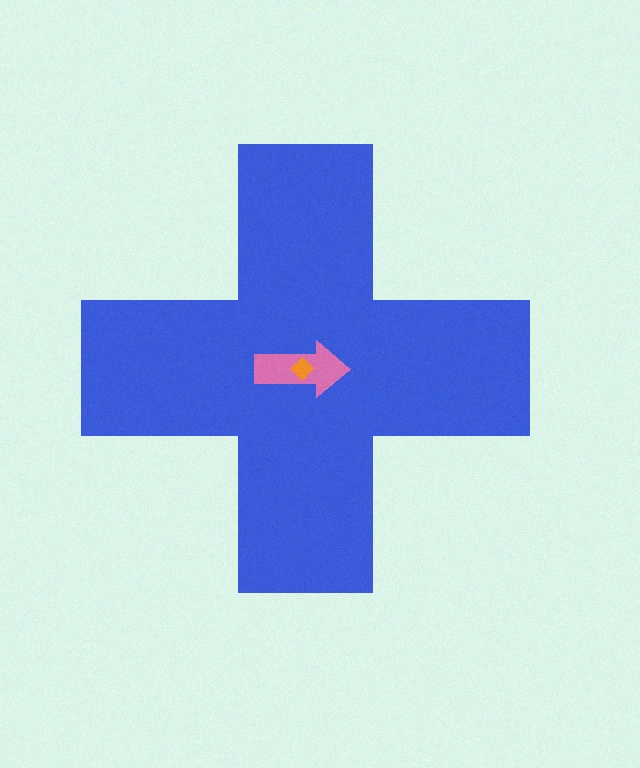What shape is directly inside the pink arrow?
The orange diamond.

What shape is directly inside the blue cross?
The pink arrow.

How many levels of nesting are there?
3.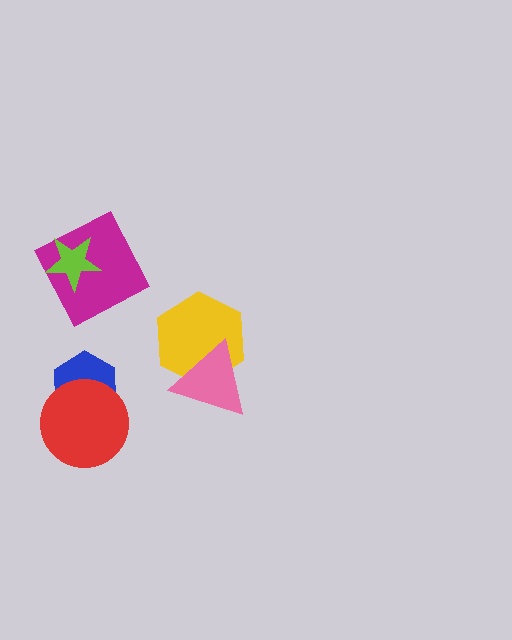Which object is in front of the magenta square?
The lime star is in front of the magenta square.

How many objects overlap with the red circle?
1 object overlaps with the red circle.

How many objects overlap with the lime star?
1 object overlaps with the lime star.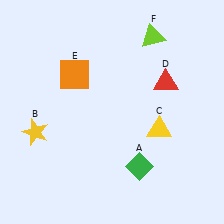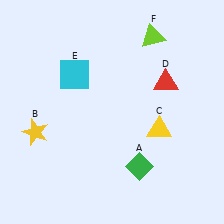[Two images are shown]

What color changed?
The square (E) changed from orange in Image 1 to cyan in Image 2.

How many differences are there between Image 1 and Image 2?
There is 1 difference between the two images.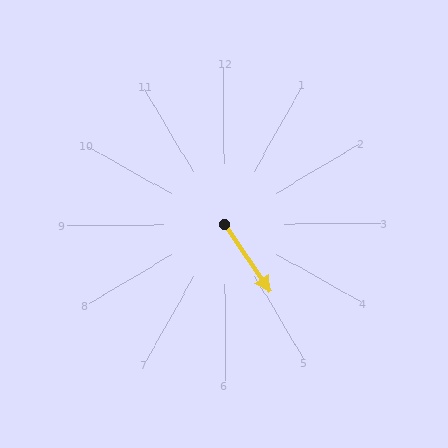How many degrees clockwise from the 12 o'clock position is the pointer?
Approximately 146 degrees.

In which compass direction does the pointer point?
Southeast.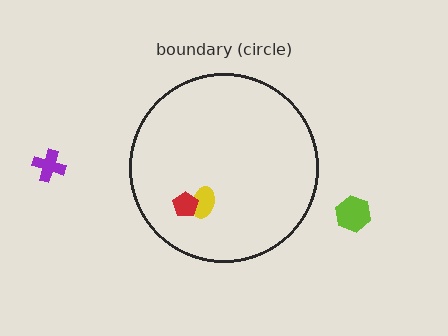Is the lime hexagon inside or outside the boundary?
Outside.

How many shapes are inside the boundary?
2 inside, 2 outside.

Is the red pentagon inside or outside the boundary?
Inside.